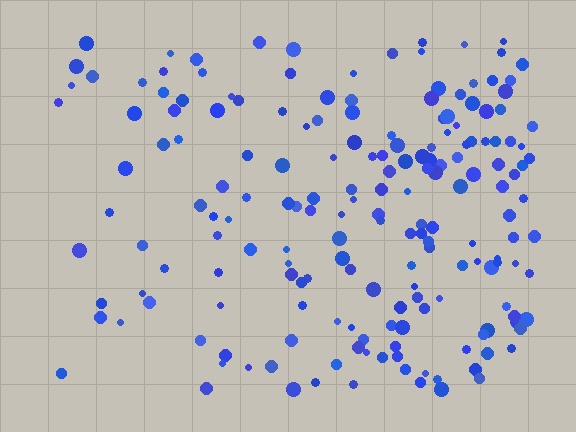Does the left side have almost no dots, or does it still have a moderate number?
Still a moderate number, just noticeably fewer than the right.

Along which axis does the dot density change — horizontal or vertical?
Horizontal.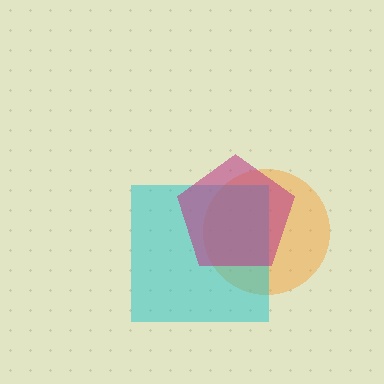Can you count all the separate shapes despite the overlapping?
Yes, there are 3 separate shapes.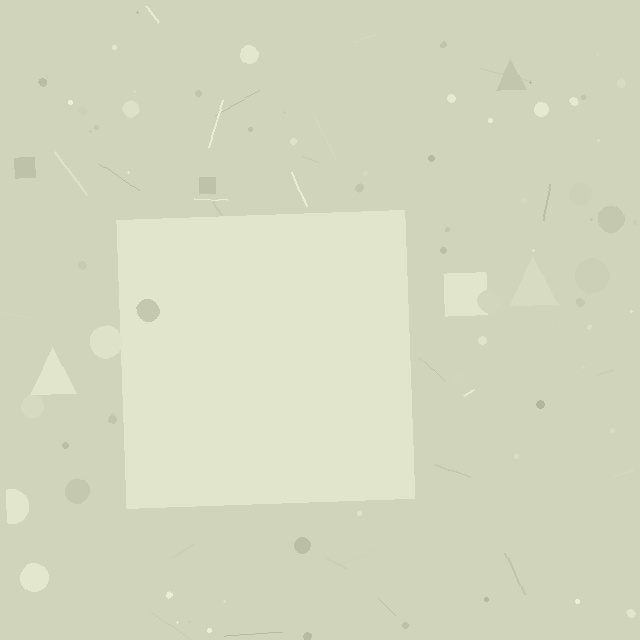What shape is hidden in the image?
A square is hidden in the image.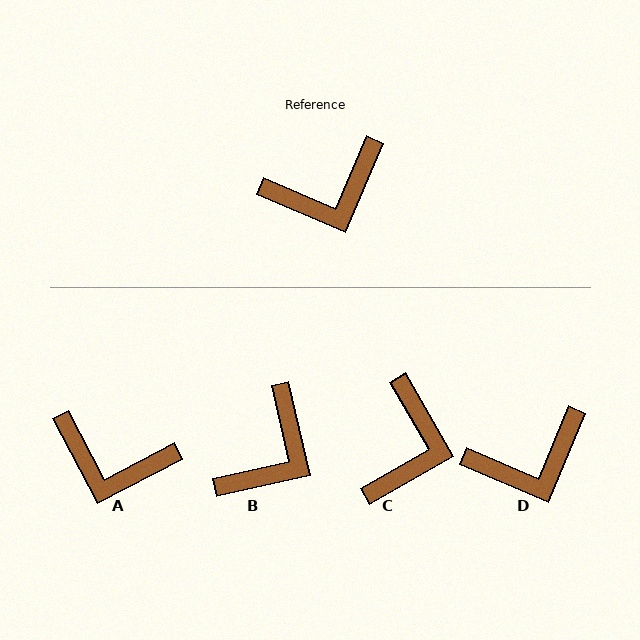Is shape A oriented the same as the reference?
No, it is off by about 39 degrees.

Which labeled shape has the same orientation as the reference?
D.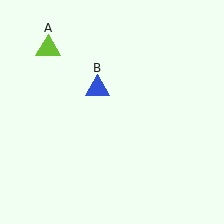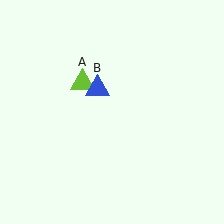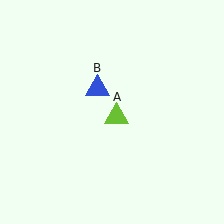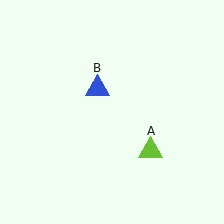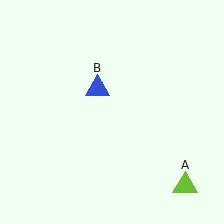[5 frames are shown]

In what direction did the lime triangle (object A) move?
The lime triangle (object A) moved down and to the right.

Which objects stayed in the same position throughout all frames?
Blue triangle (object B) remained stationary.